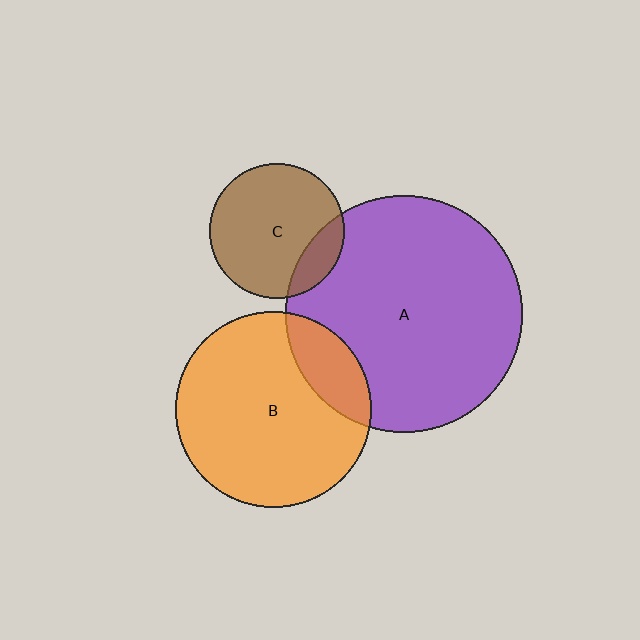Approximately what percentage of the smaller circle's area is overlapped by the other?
Approximately 15%.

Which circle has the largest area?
Circle A (purple).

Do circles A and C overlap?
Yes.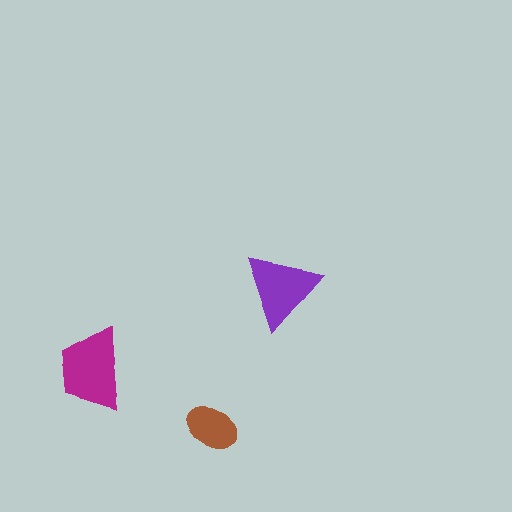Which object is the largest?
The magenta trapezoid.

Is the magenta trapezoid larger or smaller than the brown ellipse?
Larger.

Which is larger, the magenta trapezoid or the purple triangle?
The magenta trapezoid.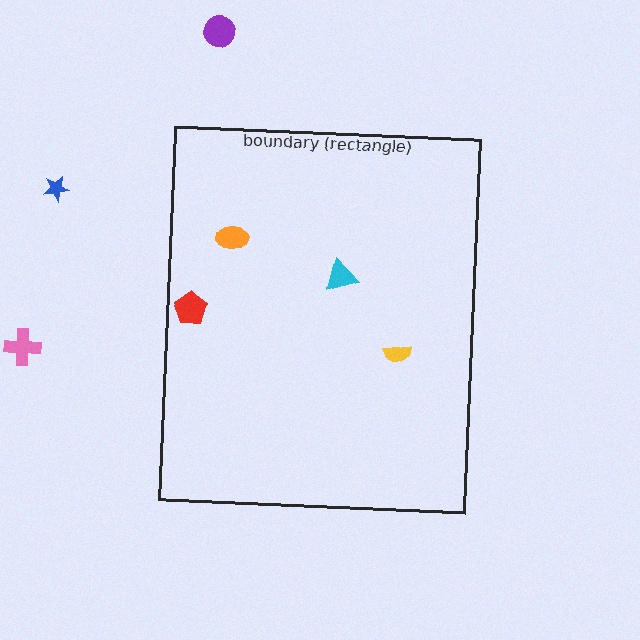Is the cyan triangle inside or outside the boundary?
Inside.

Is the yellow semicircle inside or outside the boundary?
Inside.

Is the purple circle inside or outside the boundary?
Outside.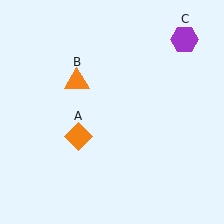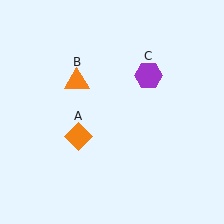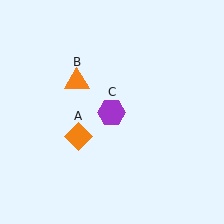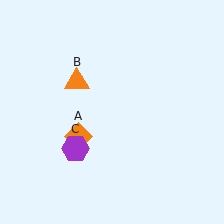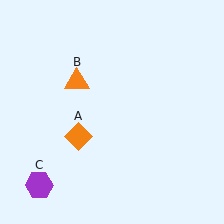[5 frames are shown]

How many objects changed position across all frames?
1 object changed position: purple hexagon (object C).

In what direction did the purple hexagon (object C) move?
The purple hexagon (object C) moved down and to the left.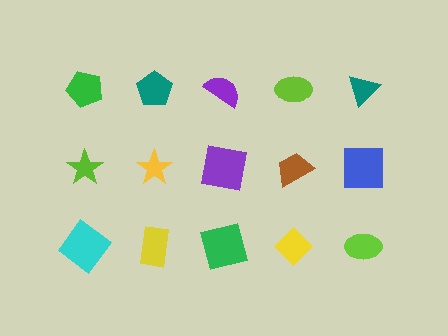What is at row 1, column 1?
A green pentagon.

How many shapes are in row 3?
5 shapes.